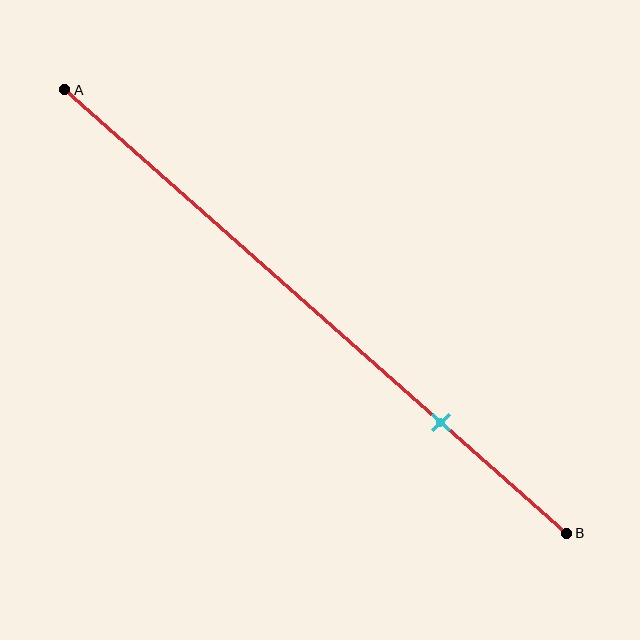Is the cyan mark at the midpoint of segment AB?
No, the mark is at about 75% from A, not at the 50% midpoint.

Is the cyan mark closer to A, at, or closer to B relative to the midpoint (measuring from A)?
The cyan mark is closer to point B than the midpoint of segment AB.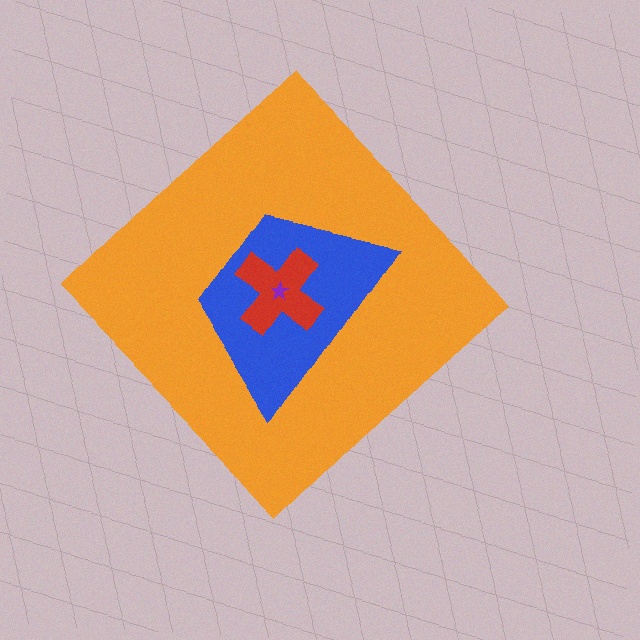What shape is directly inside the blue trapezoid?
The red cross.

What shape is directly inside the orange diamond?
The blue trapezoid.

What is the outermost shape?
The orange diamond.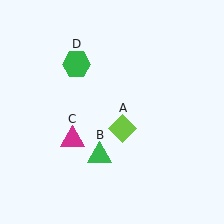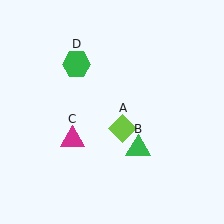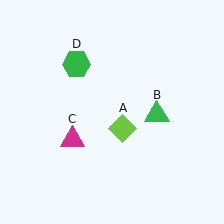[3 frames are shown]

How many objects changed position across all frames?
1 object changed position: green triangle (object B).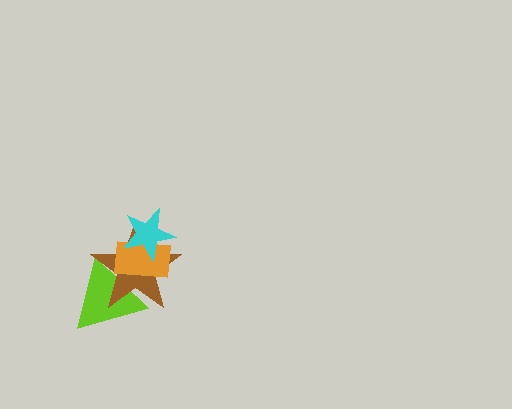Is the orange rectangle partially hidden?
Yes, it is partially covered by another shape.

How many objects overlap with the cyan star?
2 objects overlap with the cyan star.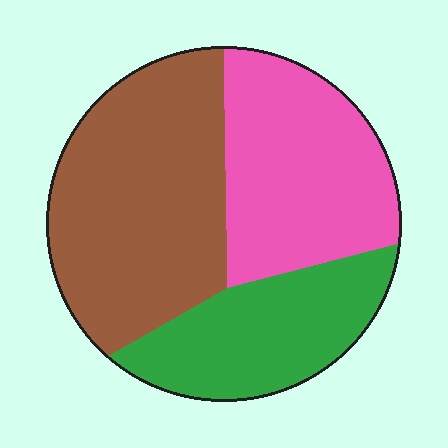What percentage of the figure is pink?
Pink covers about 30% of the figure.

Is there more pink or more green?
Pink.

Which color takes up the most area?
Brown, at roughly 45%.